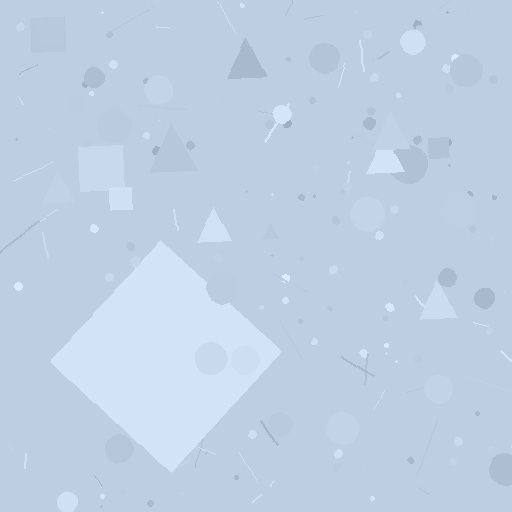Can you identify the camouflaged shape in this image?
The camouflaged shape is a diamond.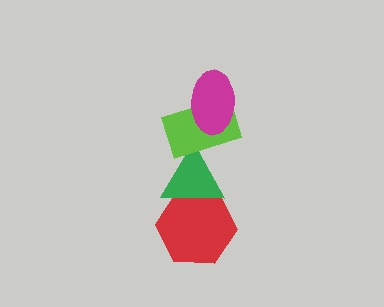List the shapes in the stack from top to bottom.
From top to bottom: the magenta ellipse, the lime rectangle, the green triangle, the red hexagon.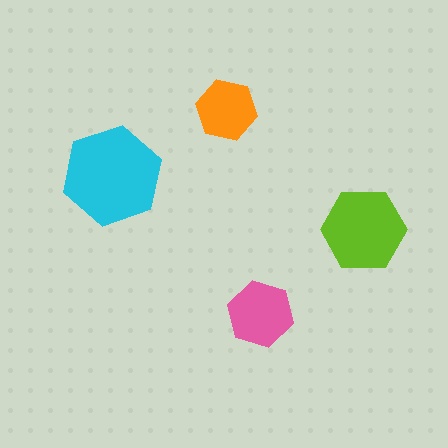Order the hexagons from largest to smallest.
the cyan one, the lime one, the pink one, the orange one.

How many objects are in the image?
There are 4 objects in the image.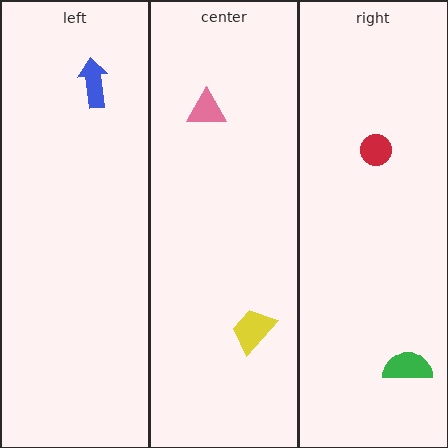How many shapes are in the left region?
1.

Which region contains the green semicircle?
The right region.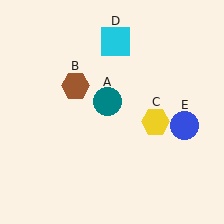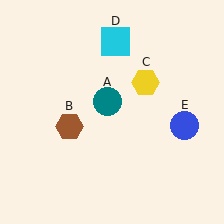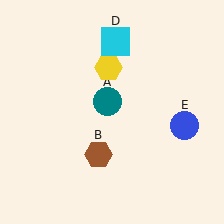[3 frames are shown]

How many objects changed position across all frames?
2 objects changed position: brown hexagon (object B), yellow hexagon (object C).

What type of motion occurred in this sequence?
The brown hexagon (object B), yellow hexagon (object C) rotated counterclockwise around the center of the scene.